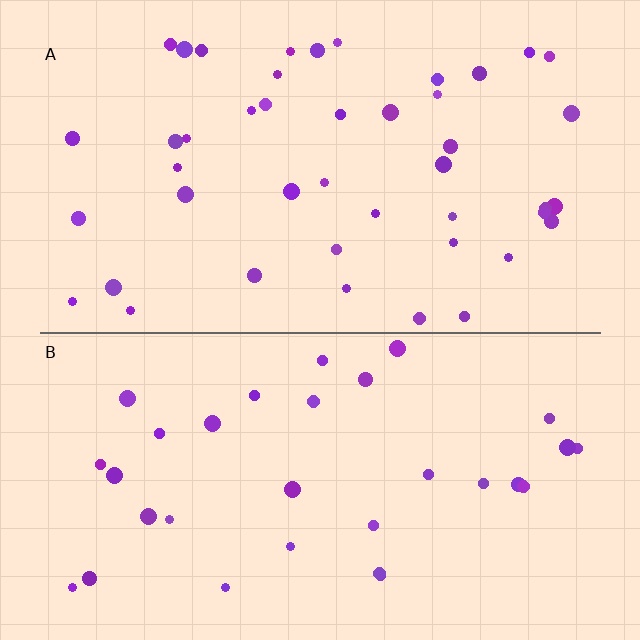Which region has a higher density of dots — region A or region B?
A (the top).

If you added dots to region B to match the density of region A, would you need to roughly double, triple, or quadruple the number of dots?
Approximately double.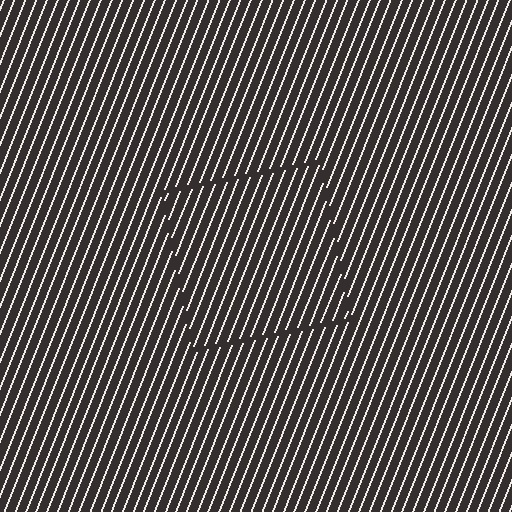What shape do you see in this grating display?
An illusory square. The interior of the shape contains the same grating, shifted by half a period — the contour is defined by the phase discontinuity where line-ends from the inner and outer gratings abut.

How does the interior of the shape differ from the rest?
The interior of the shape contains the same grating, shifted by half a period — the contour is defined by the phase discontinuity where line-ends from the inner and outer gratings abut.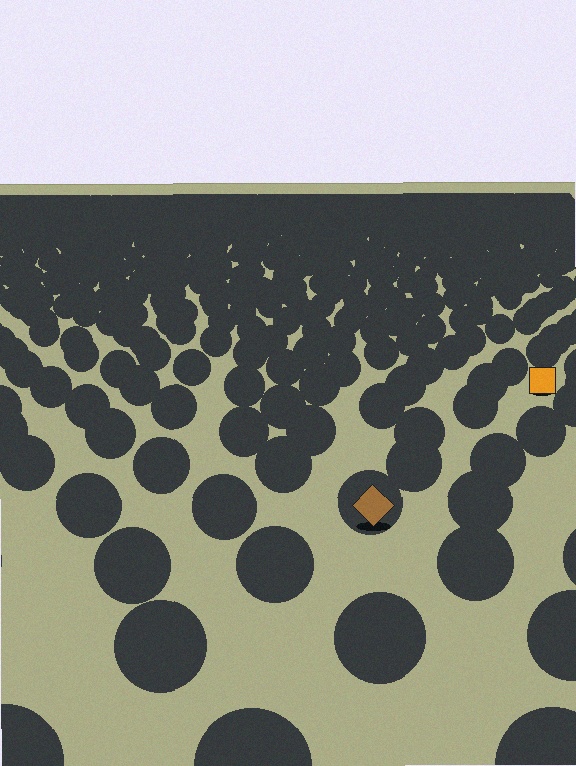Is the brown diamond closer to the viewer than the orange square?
Yes. The brown diamond is closer — you can tell from the texture gradient: the ground texture is coarser near it.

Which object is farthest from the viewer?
The orange square is farthest from the viewer. It appears smaller and the ground texture around it is denser.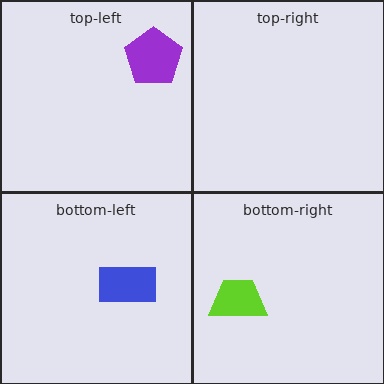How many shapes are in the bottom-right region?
1.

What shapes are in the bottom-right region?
The lime trapezoid.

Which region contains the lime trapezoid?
The bottom-right region.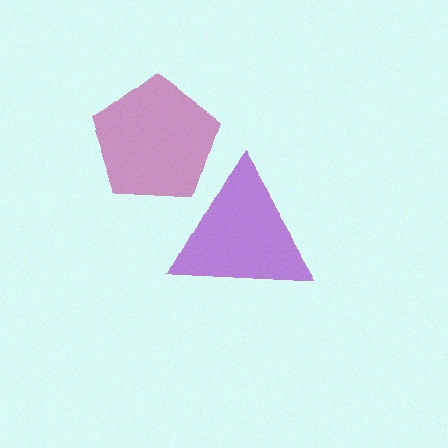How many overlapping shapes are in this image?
There are 2 overlapping shapes in the image.